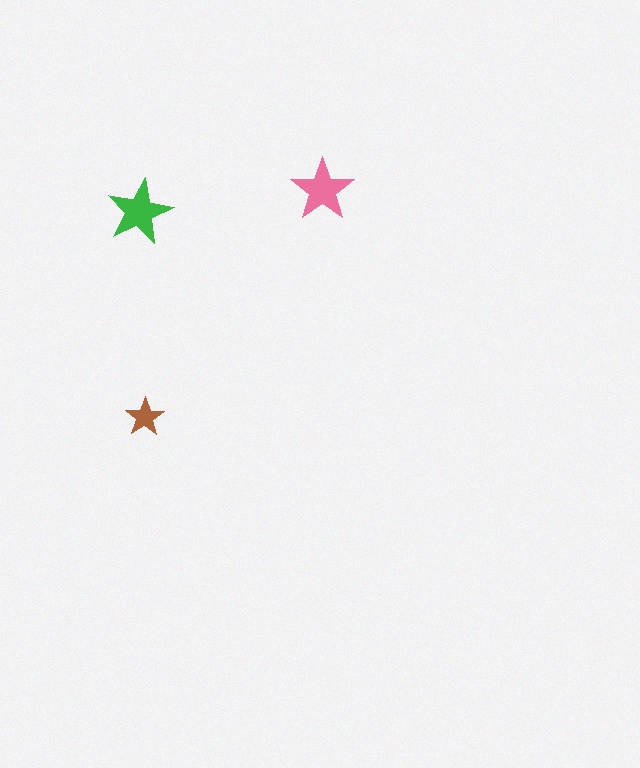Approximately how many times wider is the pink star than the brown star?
About 1.5 times wider.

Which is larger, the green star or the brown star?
The green one.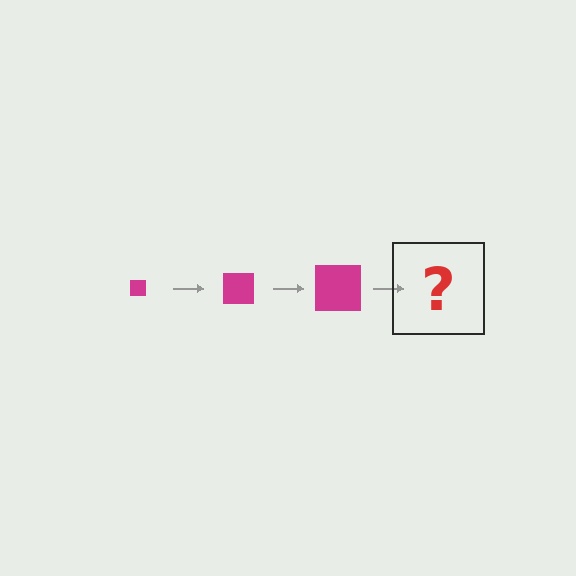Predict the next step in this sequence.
The next step is a magenta square, larger than the previous one.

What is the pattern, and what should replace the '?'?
The pattern is that the square gets progressively larger each step. The '?' should be a magenta square, larger than the previous one.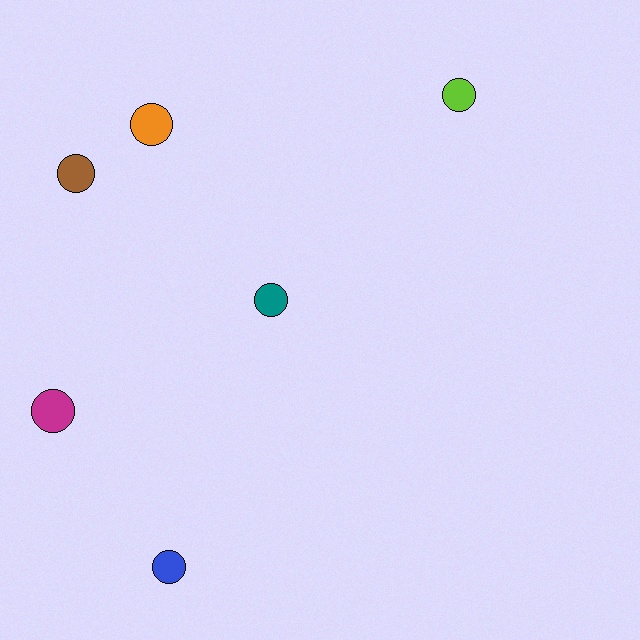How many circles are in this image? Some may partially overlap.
There are 6 circles.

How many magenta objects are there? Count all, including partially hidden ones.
There is 1 magenta object.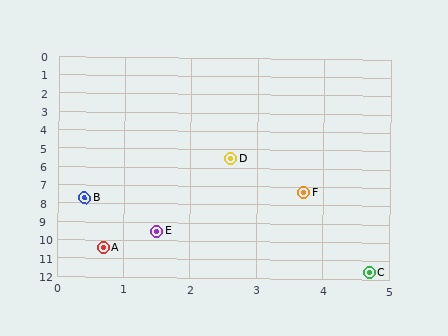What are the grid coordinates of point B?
Point B is at approximately (0.4, 7.7).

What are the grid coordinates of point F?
Point F is at approximately (3.7, 7.3).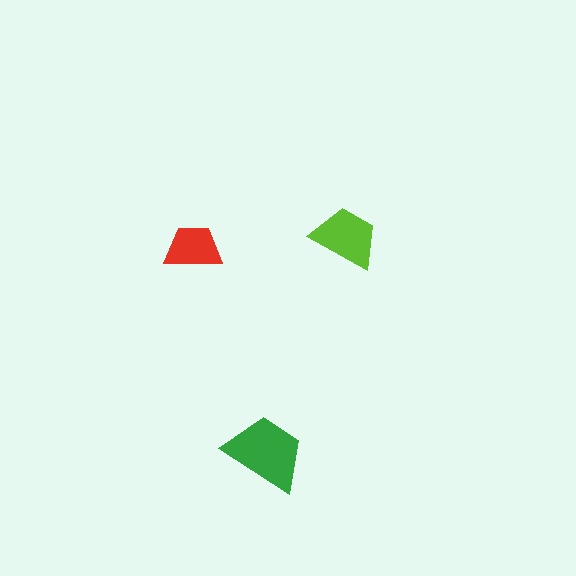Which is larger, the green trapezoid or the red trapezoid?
The green one.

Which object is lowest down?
The green trapezoid is bottommost.